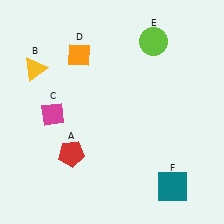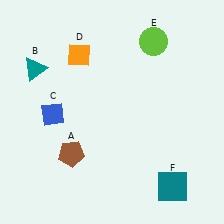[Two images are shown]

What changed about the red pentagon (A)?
In Image 1, A is red. In Image 2, it changed to brown.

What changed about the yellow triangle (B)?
In Image 1, B is yellow. In Image 2, it changed to teal.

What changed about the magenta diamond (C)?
In Image 1, C is magenta. In Image 2, it changed to blue.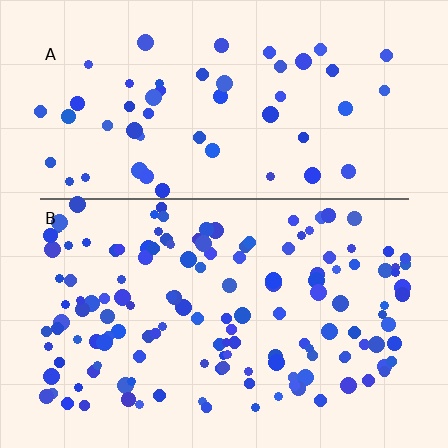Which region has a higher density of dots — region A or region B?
B (the bottom).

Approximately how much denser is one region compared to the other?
Approximately 2.6× — region B over region A.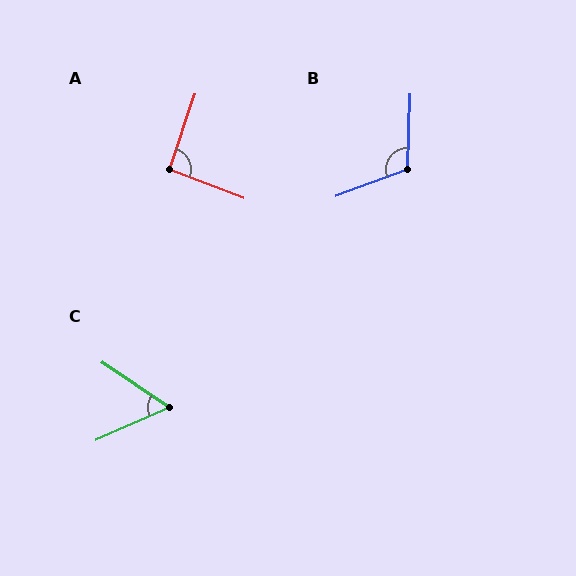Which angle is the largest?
B, at approximately 112 degrees.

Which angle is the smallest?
C, at approximately 58 degrees.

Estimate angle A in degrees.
Approximately 93 degrees.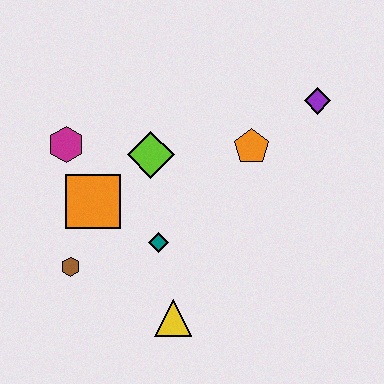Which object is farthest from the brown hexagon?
The purple diamond is farthest from the brown hexagon.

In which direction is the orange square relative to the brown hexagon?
The orange square is above the brown hexagon.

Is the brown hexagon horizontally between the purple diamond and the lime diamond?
No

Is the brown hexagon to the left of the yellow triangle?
Yes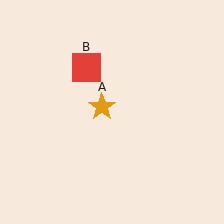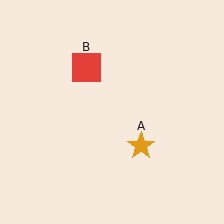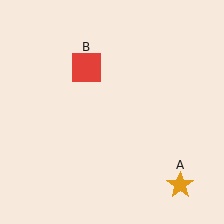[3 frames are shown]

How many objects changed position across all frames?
1 object changed position: orange star (object A).